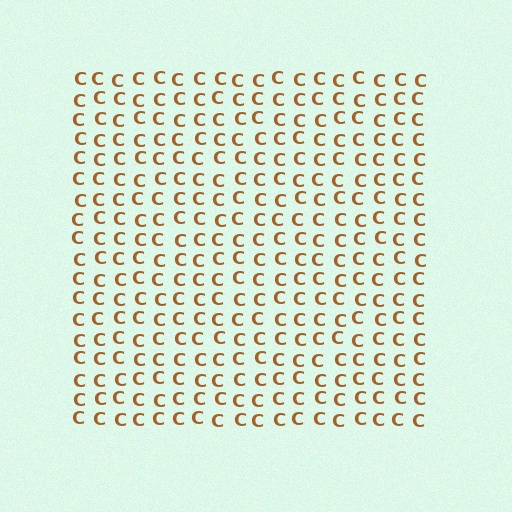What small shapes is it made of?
It is made of small letter C's.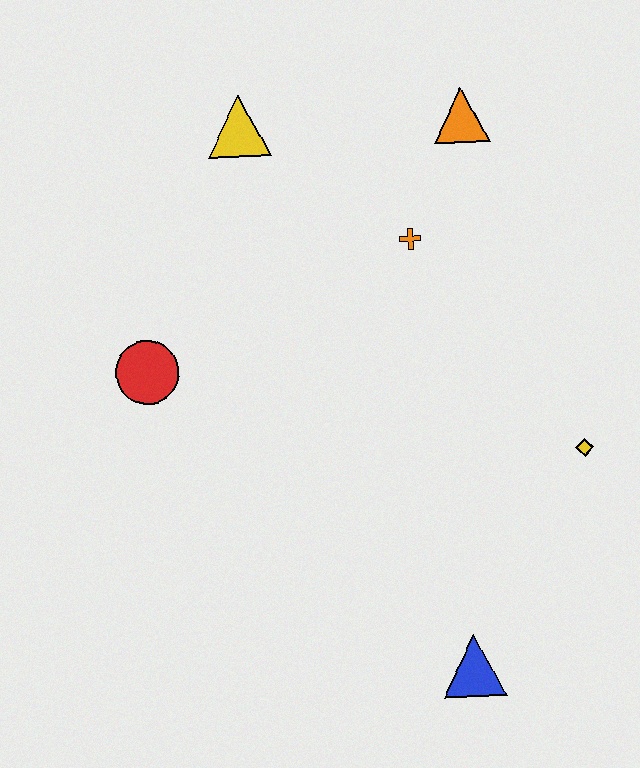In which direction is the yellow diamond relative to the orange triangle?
The yellow diamond is below the orange triangle.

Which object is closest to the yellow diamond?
The blue triangle is closest to the yellow diamond.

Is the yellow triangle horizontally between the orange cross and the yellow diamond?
No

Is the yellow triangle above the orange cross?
Yes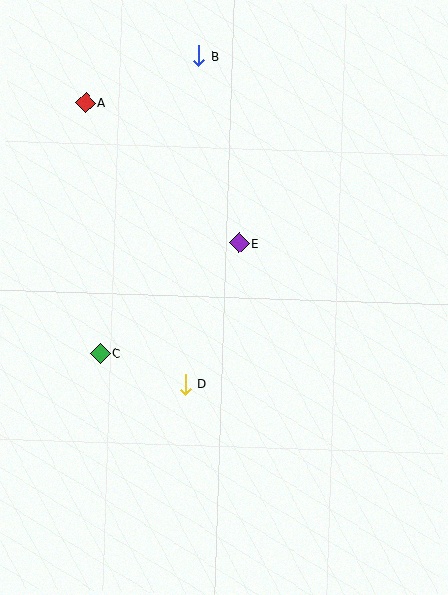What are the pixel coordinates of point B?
Point B is at (199, 56).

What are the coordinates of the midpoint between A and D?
The midpoint between A and D is at (136, 243).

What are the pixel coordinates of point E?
Point E is at (239, 243).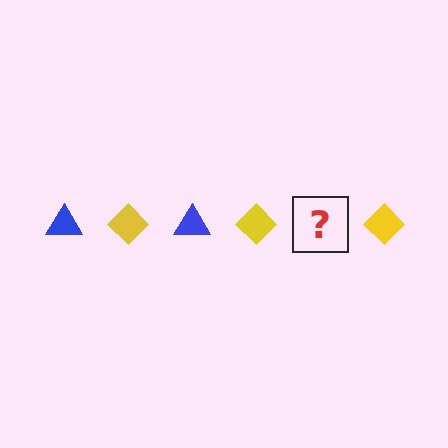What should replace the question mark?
The question mark should be replaced with a blue triangle.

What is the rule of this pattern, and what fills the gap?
The rule is that the pattern alternates between blue triangle and yellow diamond. The gap should be filled with a blue triangle.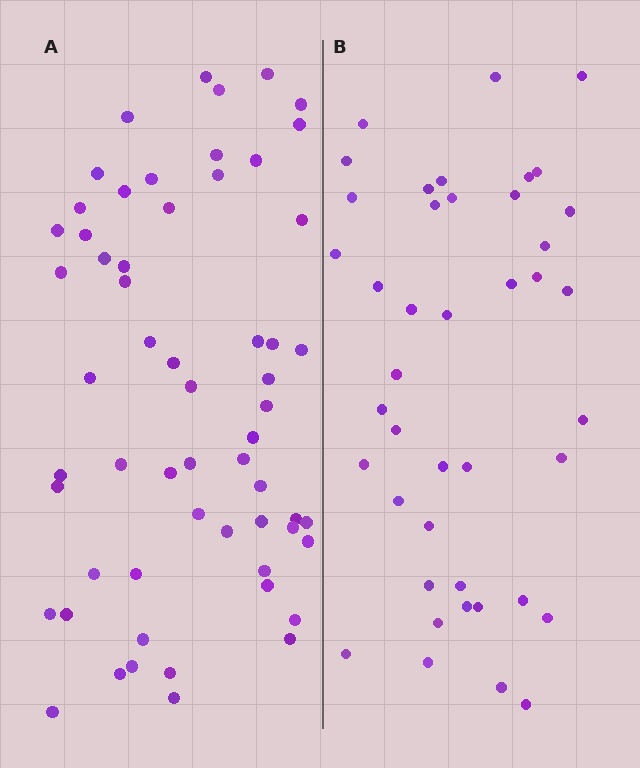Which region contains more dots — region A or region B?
Region A (the left region) has more dots.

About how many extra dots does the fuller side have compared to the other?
Region A has approximately 15 more dots than region B.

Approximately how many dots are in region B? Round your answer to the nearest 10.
About 40 dots. (The exact count is 42, which rounds to 40.)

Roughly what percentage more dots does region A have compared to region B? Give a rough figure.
About 40% more.